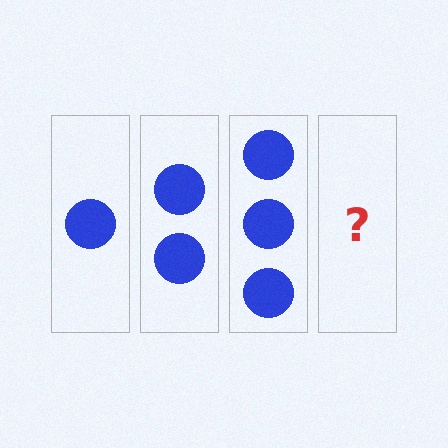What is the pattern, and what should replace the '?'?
The pattern is that each step adds one more circle. The '?' should be 4 circles.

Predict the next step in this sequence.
The next step is 4 circles.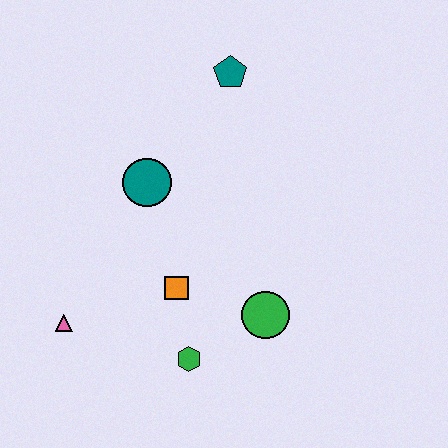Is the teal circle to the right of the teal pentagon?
No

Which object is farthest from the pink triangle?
The teal pentagon is farthest from the pink triangle.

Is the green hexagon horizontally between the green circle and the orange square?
Yes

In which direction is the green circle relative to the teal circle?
The green circle is below the teal circle.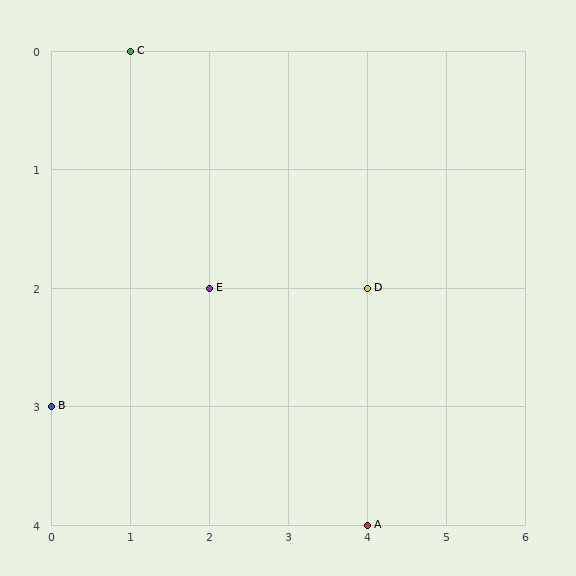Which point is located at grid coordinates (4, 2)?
Point D is at (4, 2).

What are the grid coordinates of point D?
Point D is at grid coordinates (4, 2).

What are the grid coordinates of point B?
Point B is at grid coordinates (0, 3).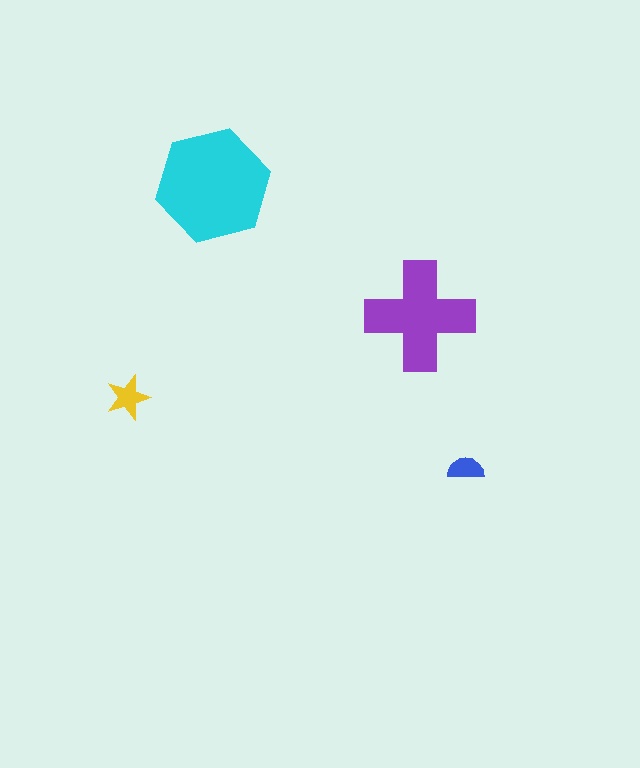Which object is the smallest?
The blue semicircle.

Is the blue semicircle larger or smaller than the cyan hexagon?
Smaller.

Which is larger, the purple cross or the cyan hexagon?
The cyan hexagon.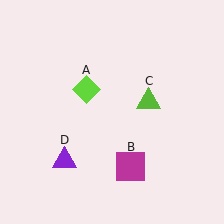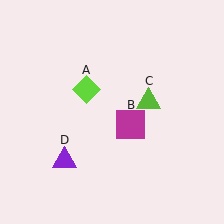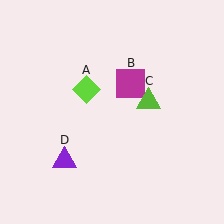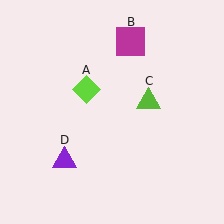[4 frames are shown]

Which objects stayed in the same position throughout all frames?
Lime diamond (object A) and lime triangle (object C) and purple triangle (object D) remained stationary.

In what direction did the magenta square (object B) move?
The magenta square (object B) moved up.